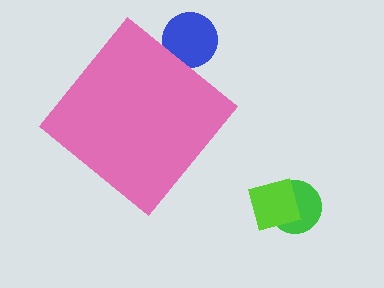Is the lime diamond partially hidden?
No, the lime diamond is fully visible.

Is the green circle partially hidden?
No, the green circle is fully visible.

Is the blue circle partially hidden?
Yes, the blue circle is partially hidden behind the pink diamond.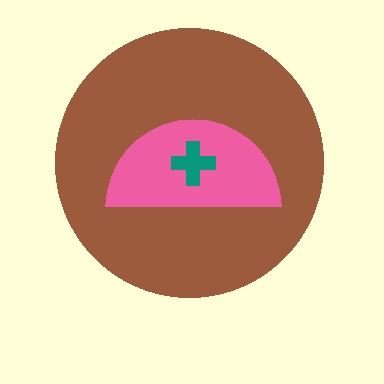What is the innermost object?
The teal cross.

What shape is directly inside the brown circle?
The pink semicircle.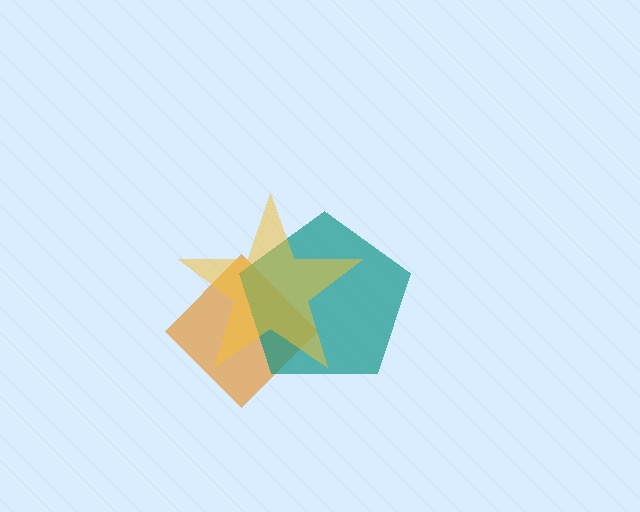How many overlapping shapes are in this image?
There are 3 overlapping shapes in the image.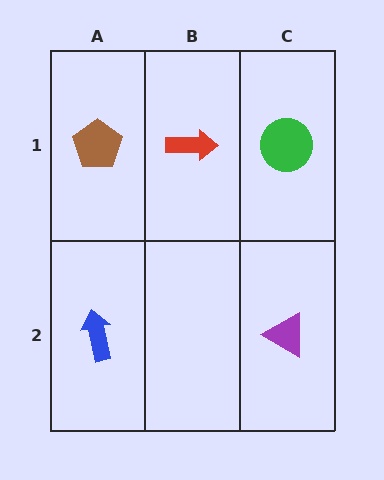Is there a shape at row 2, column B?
No, that cell is empty.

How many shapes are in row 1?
3 shapes.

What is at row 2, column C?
A purple triangle.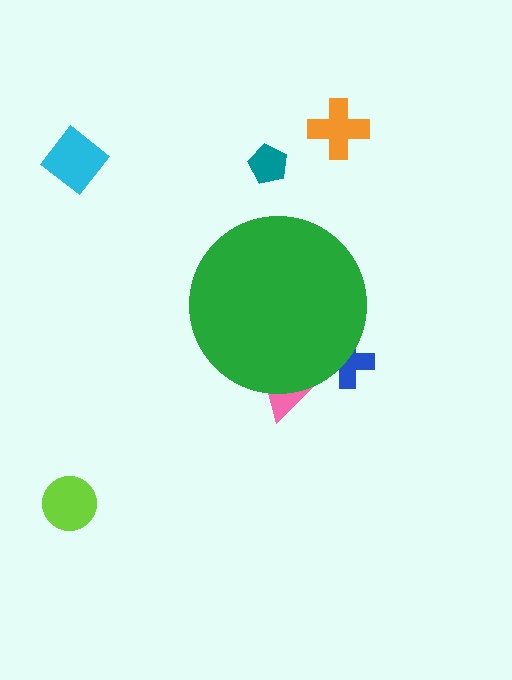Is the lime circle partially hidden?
No, the lime circle is fully visible.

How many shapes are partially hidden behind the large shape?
2 shapes are partially hidden.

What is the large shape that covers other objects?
A green circle.